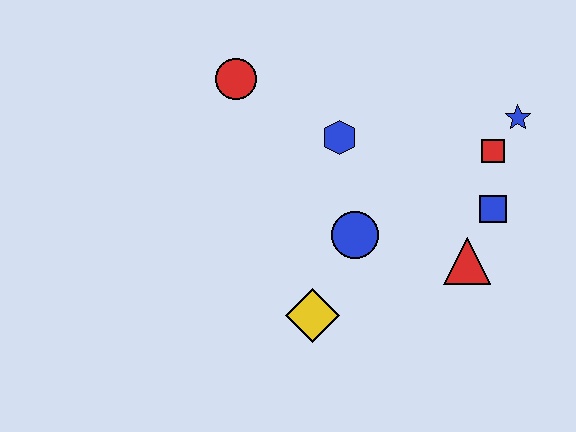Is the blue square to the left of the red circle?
No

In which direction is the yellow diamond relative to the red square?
The yellow diamond is to the left of the red square.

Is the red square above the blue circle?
Yes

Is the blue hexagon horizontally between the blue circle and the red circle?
Yes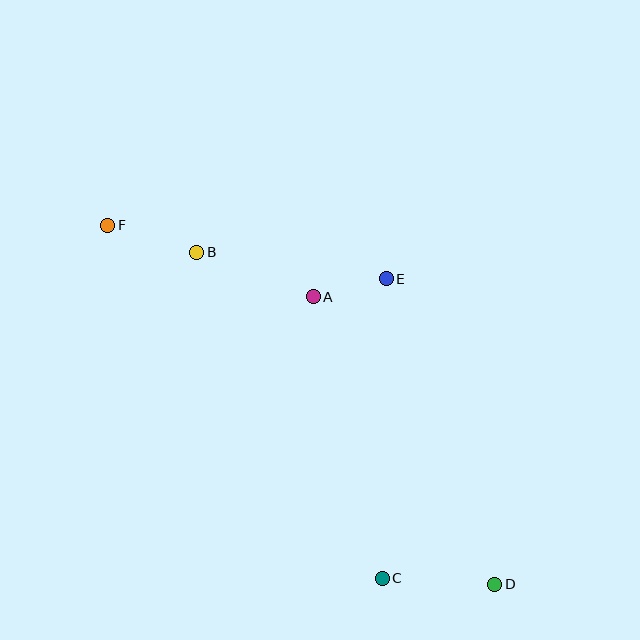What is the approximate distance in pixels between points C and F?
The distance between C and F is approximately 447 pixels.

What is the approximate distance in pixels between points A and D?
The distance between A and D is approximately 340 pixels.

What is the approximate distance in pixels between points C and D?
The distance between C and D is approximately 113 pixels.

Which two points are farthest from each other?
Points D and F are farthest from each other.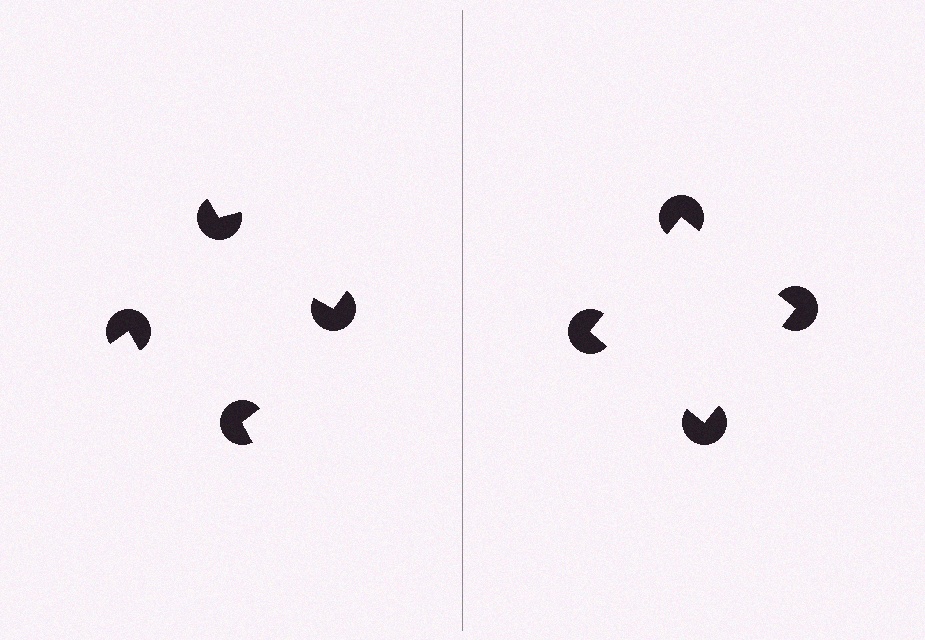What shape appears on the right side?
An illusory square.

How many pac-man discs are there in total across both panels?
8 — 4 on each side.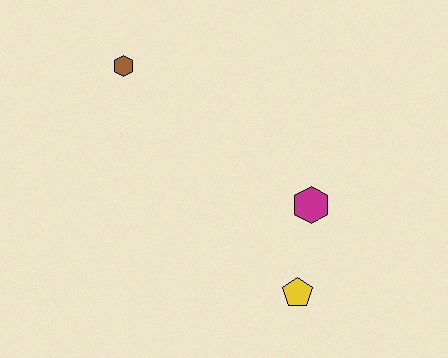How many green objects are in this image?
There are no green objects.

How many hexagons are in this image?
There are 2 hexagons.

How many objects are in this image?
There are 3 objects.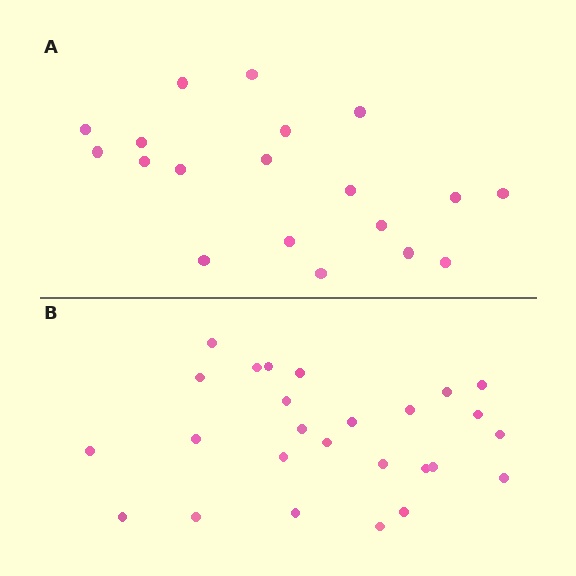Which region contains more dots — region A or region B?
Region B (the bottom region) has more dots.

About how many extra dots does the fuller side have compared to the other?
Region B has roughly 8 or so more dots than region A.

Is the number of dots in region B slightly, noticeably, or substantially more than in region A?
Region B has noticeably more, but not dramatically so. The ratio is roughly 1.4 to 1.